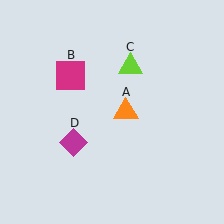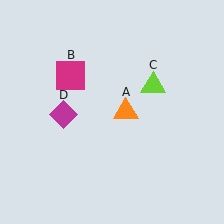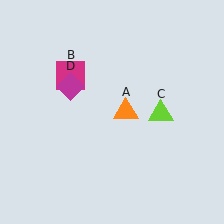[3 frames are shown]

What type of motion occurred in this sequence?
The lime triangle (object C), magenta diamond (object D) rotated clockwise around the center of the scene.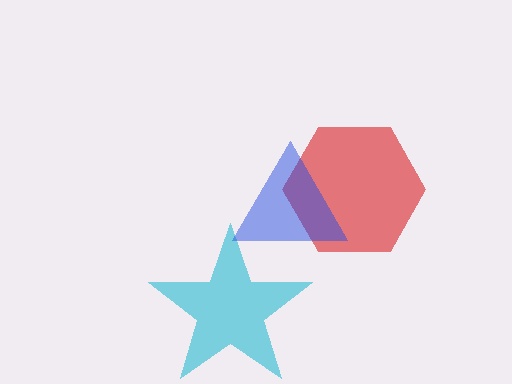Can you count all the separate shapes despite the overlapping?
Yes, there are 3 separate shapes.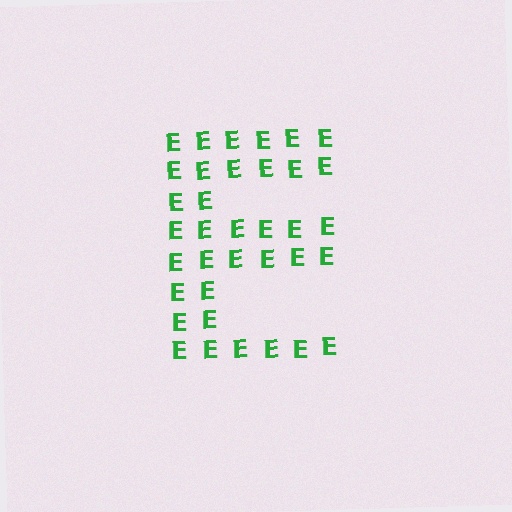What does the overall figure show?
The overall figure shows the letter E.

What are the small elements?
The small elements are letter E's.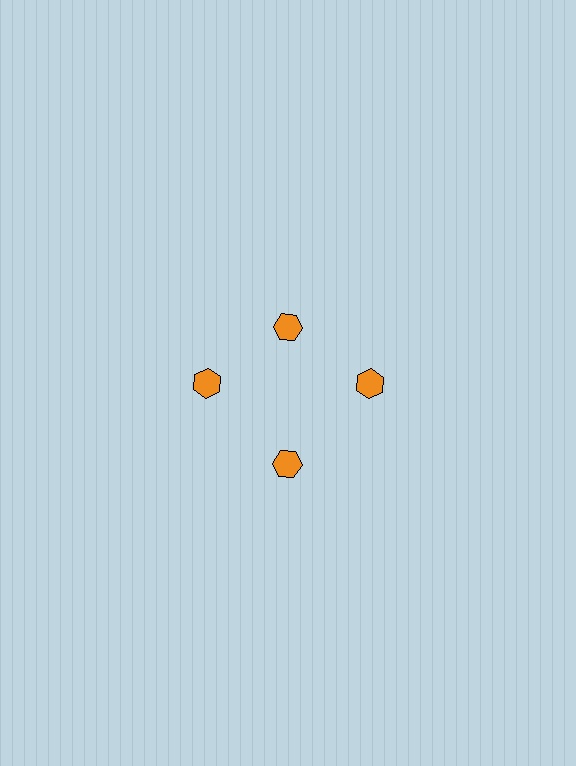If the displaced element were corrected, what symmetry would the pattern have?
It would have 4-fold rotational symmetry — the pattern would map onto itself every 90 degrees.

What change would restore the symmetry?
The symmetry would be restored by moving it outward, back onto the ring so that all 4 hexagons sit at equal angles and equal distance from the center.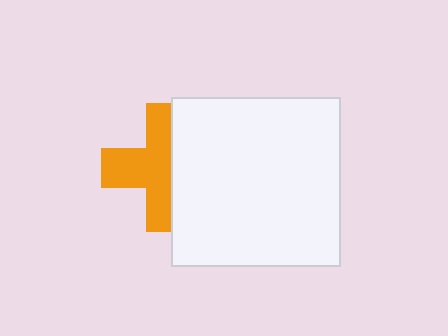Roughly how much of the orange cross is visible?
About half of it is visible (roughly 59%).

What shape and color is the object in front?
The object in front is a white square.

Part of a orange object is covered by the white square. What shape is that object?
It is a cross.